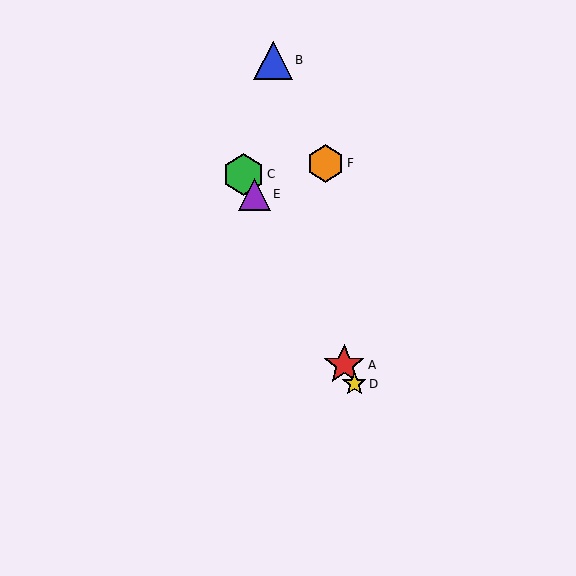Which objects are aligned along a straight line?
Objects A, C, D, E are aligned along a straight line.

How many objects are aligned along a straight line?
4 objects (A, C, D, E) are aligned along a straight line.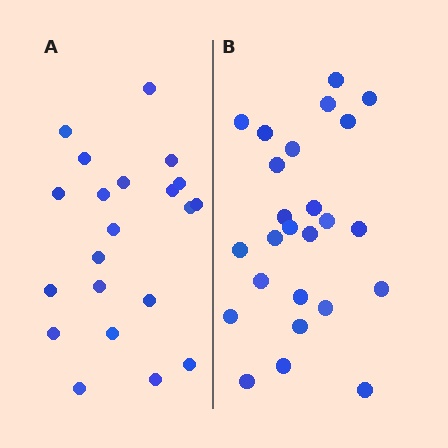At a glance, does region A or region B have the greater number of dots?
Region B (the right region) has more dots.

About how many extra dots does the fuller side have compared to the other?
Region B has about 4 more dots than region A.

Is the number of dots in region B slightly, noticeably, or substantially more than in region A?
Region B has only slightly more — the two regions are fairly close. The ratio is roughly 1.2 to 1.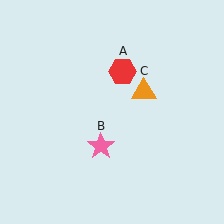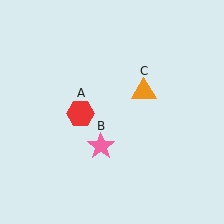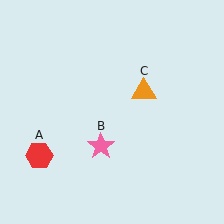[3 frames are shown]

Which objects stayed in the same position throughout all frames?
Pink star (object B) and orange triangle (object C) remained stationary.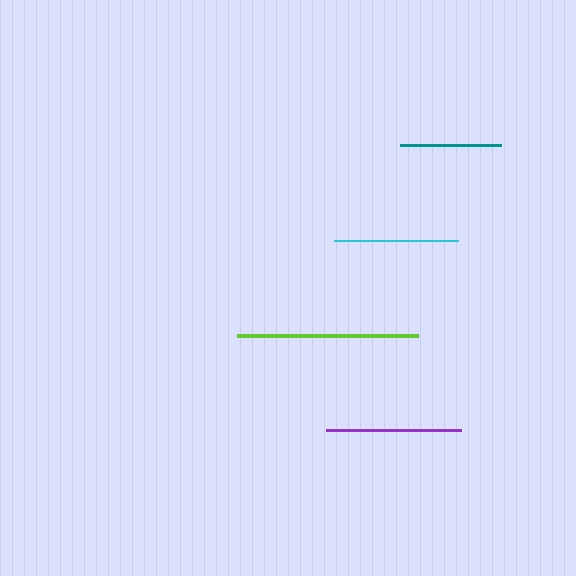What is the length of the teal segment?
The teal segment is approximately 101 pixels long.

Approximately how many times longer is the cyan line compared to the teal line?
The cyan line is approximately 1.2 times the length of the teal line.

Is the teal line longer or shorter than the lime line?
The lime line is longer than the teal line.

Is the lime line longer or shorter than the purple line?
The lime line is longer than the purple line.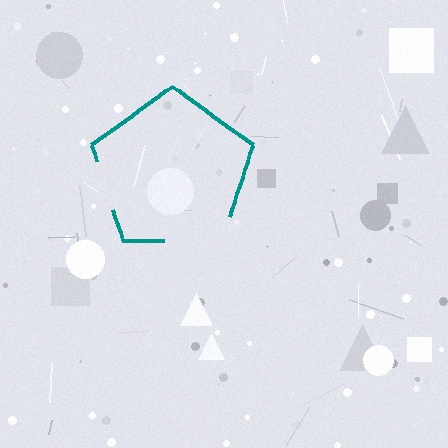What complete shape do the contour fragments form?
The contour fragments form a pentagon.